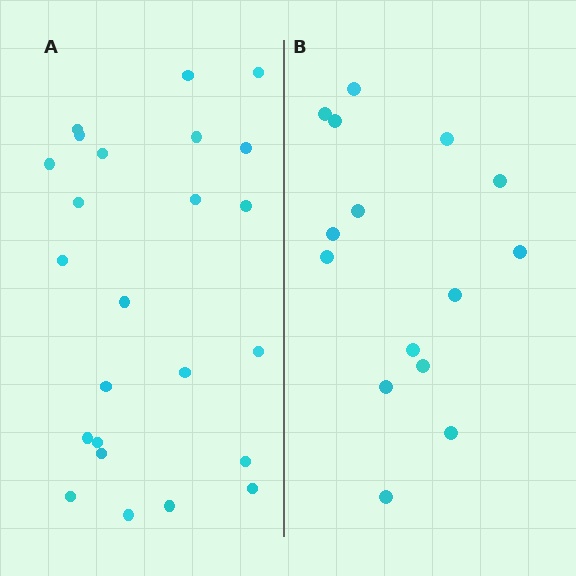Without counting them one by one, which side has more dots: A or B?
Region A (the left region) has more dots.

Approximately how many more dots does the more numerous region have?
Region A has roughly 8 or so more dots than region B.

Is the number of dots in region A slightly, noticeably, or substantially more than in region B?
Region A has substantially more. The ratio is roughly 1.6 to 1.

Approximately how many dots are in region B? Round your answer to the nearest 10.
About 20 dots. (The exact count is 15, which rounds to 20.)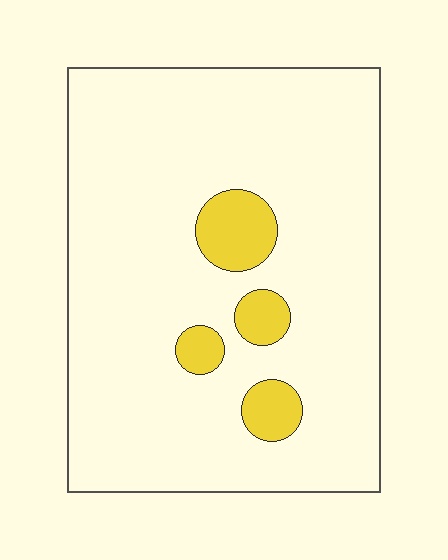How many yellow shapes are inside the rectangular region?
4.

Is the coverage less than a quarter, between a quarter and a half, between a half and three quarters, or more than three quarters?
Less than a quarter.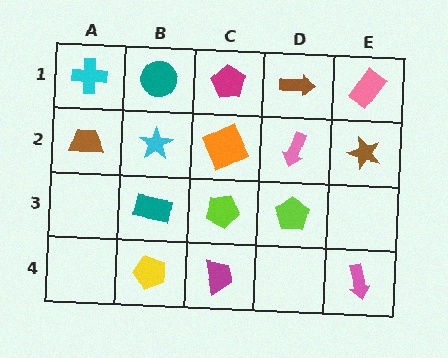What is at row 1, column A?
A cyan cross.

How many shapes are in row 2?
5 shapes.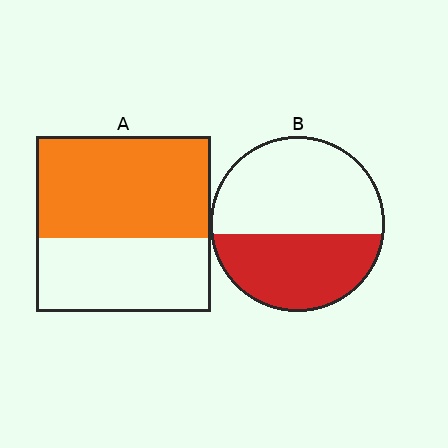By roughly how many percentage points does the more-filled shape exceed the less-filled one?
By roughly 15 percentage points (A over B).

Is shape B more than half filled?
No.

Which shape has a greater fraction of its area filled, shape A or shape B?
Shape A.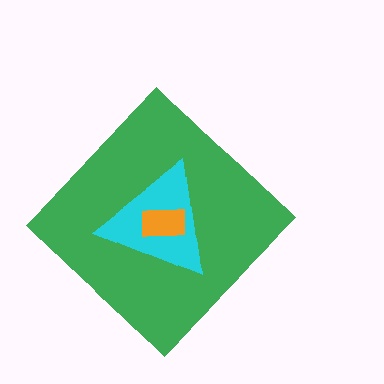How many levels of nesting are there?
3.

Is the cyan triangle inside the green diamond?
Yes.